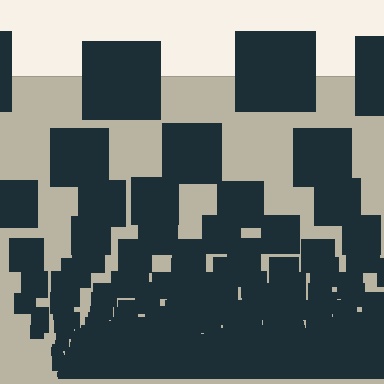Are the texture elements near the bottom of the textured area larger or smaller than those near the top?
Smaller. The gradient is inverted — elements near the bottom are smaller and denser.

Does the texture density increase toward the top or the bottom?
Density increases toward the bottom.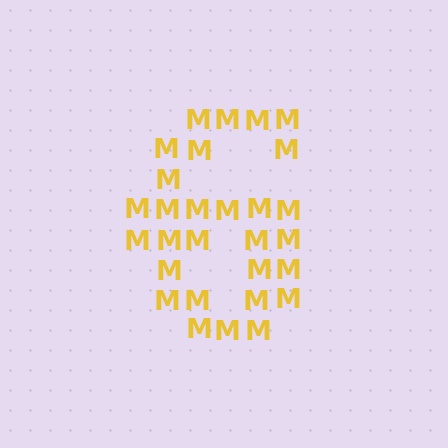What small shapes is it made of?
It is made of small letter M's.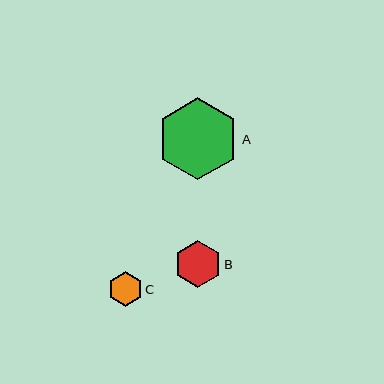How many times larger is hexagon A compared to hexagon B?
Hexagon A is approximately 1.8 times the size of hexagon B.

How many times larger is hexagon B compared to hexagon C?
Hexagon B is approximately 1.4 times the size of hexagon C.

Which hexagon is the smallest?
Hexagon C is the smallest with a size of approximately 35 pixels.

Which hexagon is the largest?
Hexagon A is the largest with a size of approximately 82 pixels.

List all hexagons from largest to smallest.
From largest to smallest: A, B, C.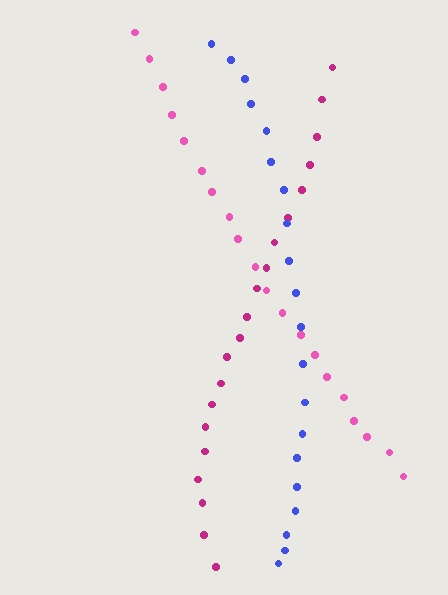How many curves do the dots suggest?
There are 3 distinct paths.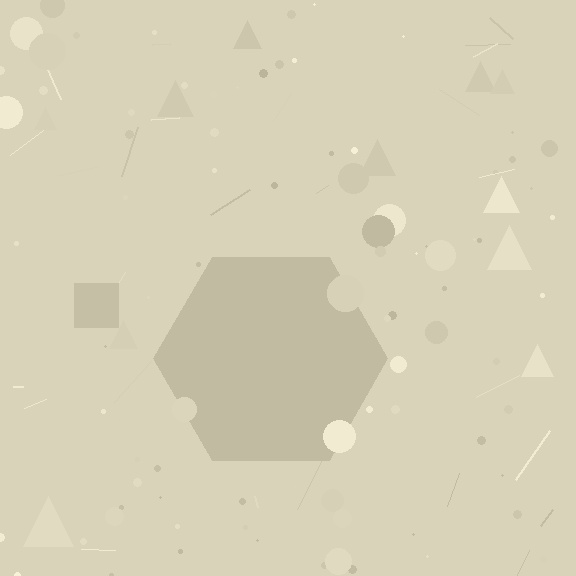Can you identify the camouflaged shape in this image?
The camouflaged shape is a hexagon.